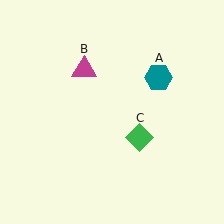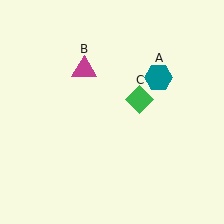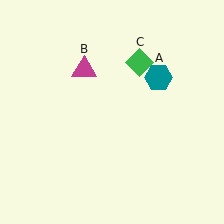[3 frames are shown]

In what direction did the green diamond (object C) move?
The green diamond (object C) moved up.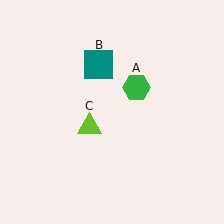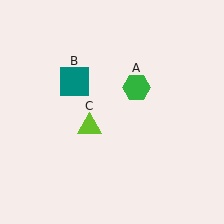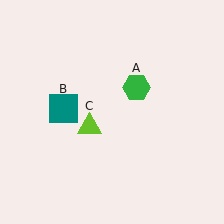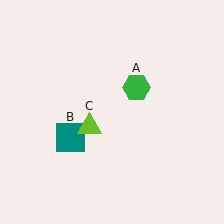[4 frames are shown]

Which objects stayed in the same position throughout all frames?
Green hexagon (object A) and lime triangle (object C) remained stationary.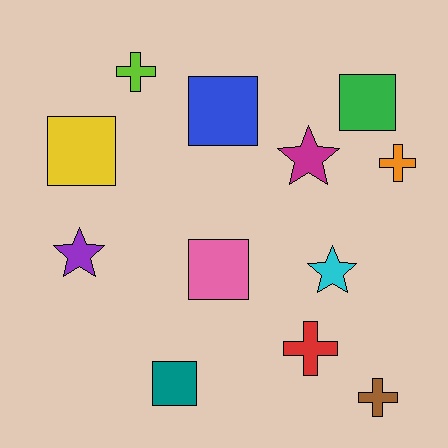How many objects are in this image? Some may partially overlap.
There are 12 objects.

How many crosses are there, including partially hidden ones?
There are 4 crosses.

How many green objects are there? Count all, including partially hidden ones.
There is 1 green object.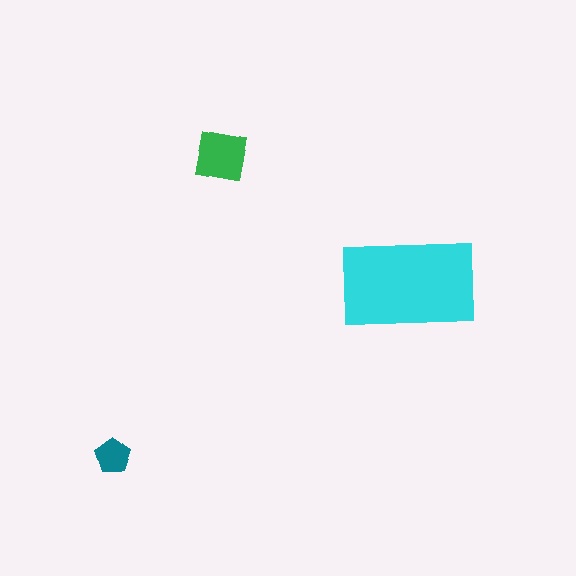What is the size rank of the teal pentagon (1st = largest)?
3rd.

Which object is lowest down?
The teal pentagon is bottommost.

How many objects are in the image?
There are 3 objects in the image.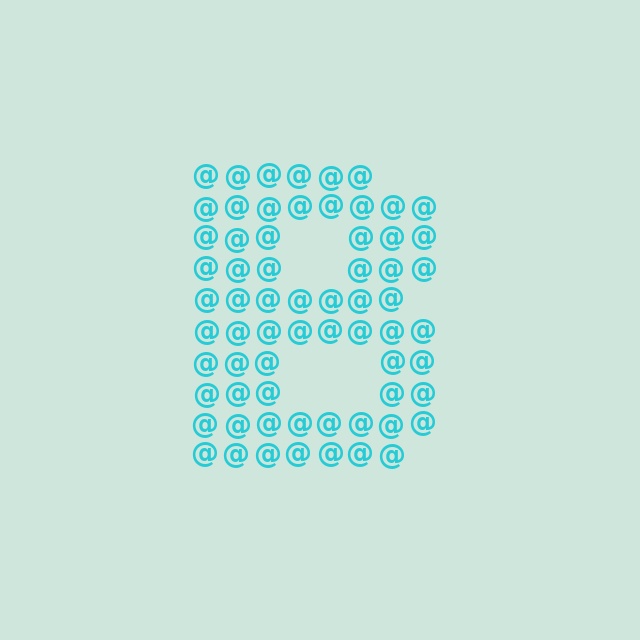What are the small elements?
The small elements are at signs.